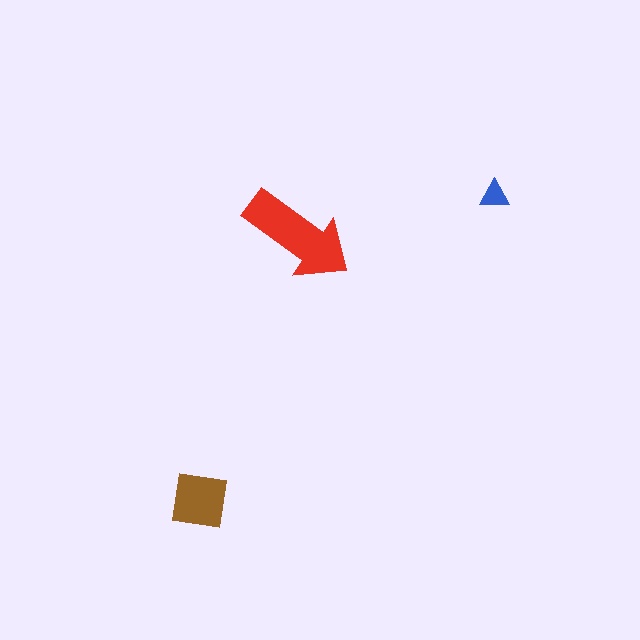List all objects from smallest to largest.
The blue triangle, the brown square, the red arrow.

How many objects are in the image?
There are 3 objects in the image.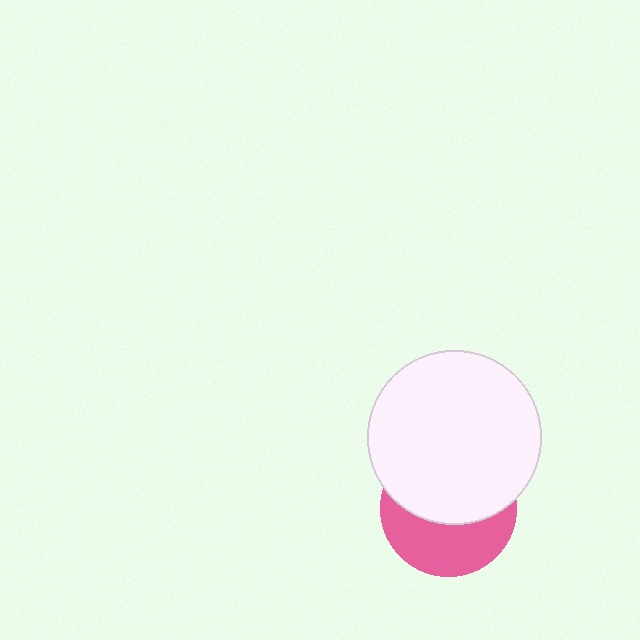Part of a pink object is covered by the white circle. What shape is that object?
It is a circle.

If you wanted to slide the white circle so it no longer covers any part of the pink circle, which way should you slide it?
Slide it up — that is the most direct way to separate the two shapes.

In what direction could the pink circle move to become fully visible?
The pink circle could move down. That would shift it out from behind the white circle entirely.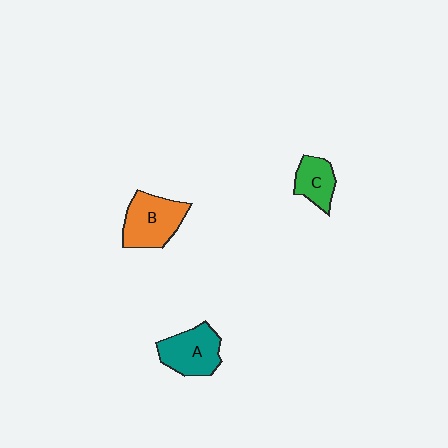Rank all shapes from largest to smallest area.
From largest to smallest: B (orange), A (teal), C (green).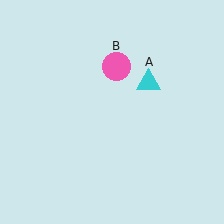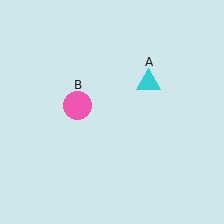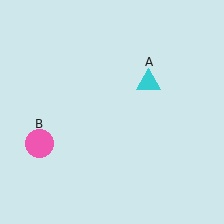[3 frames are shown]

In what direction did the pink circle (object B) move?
The pink circle (object B) moved down and to the left.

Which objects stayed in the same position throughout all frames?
Cyan triangle (object A) remained stationary.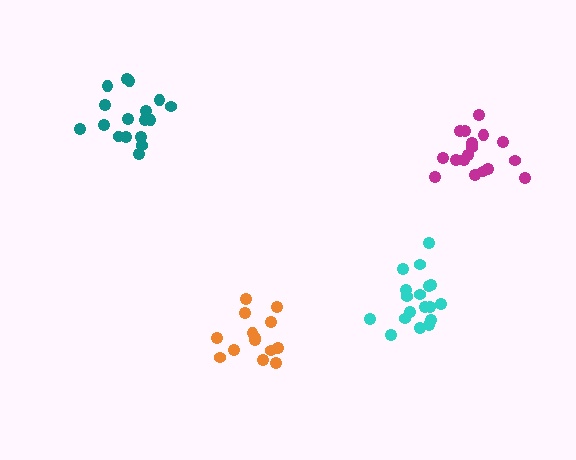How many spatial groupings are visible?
There are 4 spatial groupings.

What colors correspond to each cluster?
The clusters are colored: cyan, orange, teal, magenta.